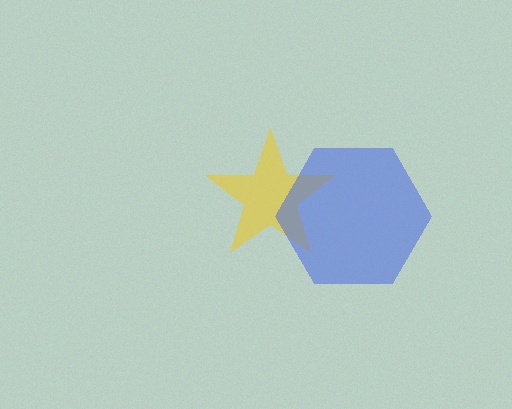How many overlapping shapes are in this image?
There are 2 overlapping shapes in the image.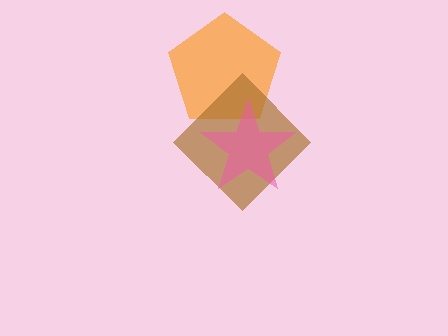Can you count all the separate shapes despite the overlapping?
Yes, there are 3 separate shapes.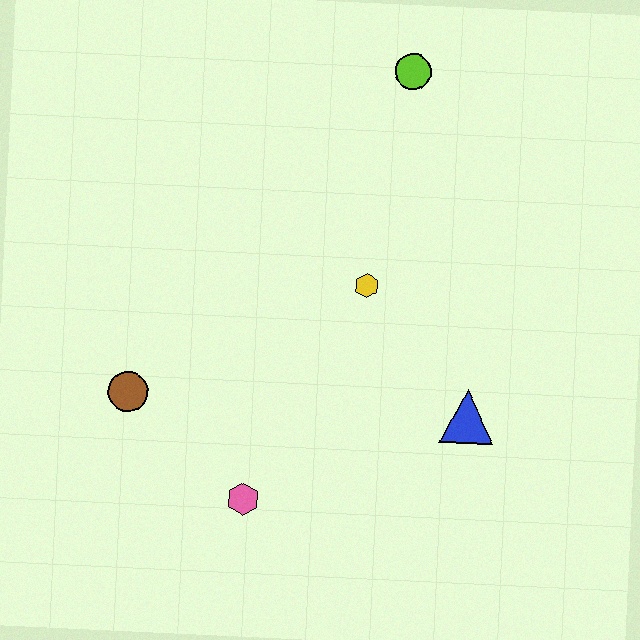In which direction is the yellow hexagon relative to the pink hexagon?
The yellow hexagon is above the pink hexagon.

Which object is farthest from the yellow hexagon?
The brown circle is farthest from the yellow hexagon.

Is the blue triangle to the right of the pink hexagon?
Yes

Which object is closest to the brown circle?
The pink hexagon is closest to the brown circle.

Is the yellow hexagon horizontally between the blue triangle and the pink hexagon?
Yes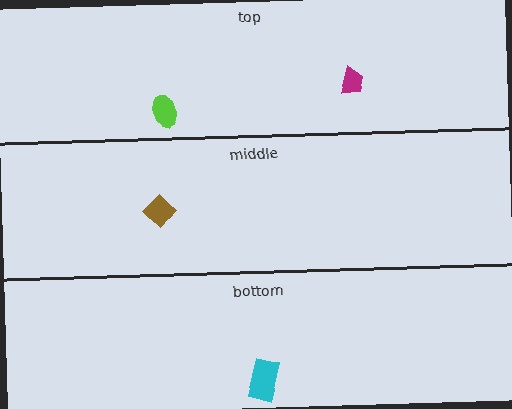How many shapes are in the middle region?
1.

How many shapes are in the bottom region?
1.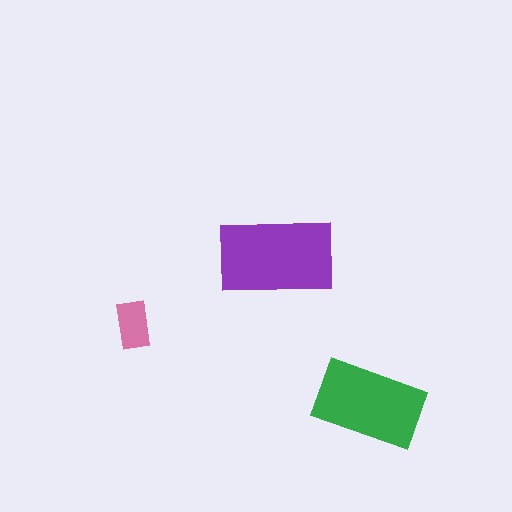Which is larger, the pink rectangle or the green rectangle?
The green one.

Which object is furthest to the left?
The pink rectangle is leftmost.